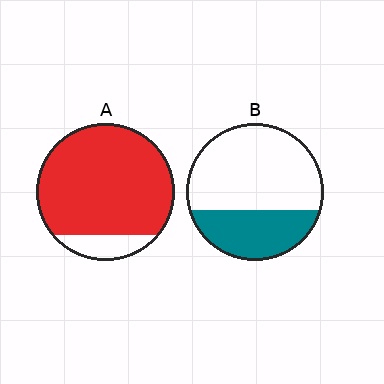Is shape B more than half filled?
No.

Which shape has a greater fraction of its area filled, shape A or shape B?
Shape A.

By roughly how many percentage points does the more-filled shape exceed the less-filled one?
By roughly 55 percentage points (A over B).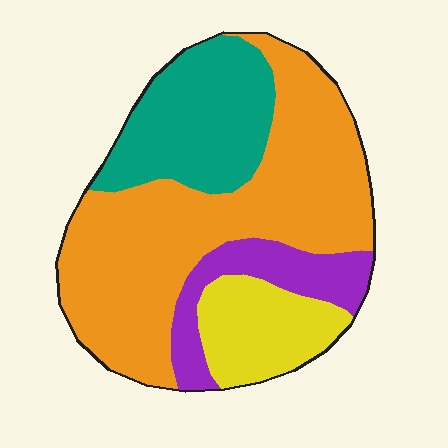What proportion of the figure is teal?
Teal covers roughly 25% of the figure.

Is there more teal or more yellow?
Teal.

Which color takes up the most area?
Orange, at roughly 50%.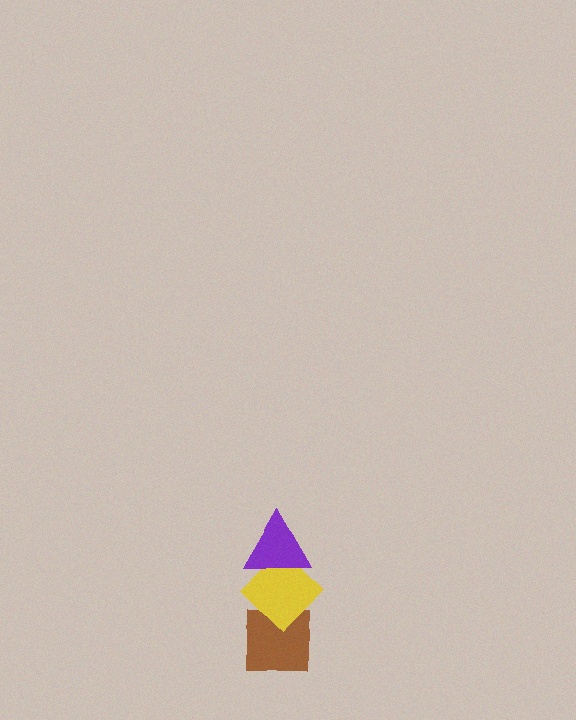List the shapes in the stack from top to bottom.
From top to bottom: the purple triangle, the yellow diamond, the brown square.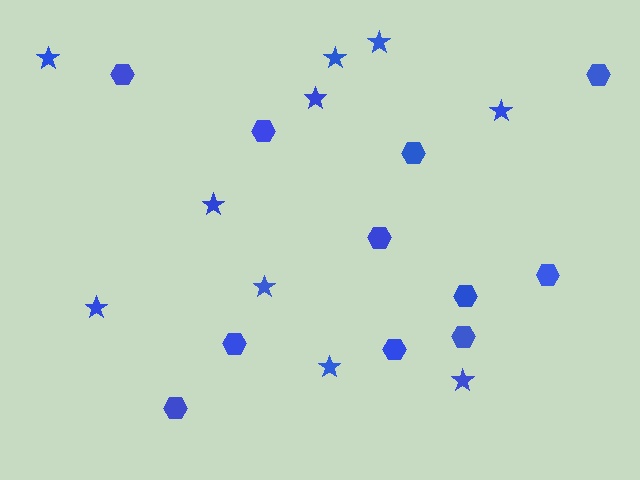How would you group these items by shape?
There are 2 groups: one group of hexagons (11) and one group of stars (10).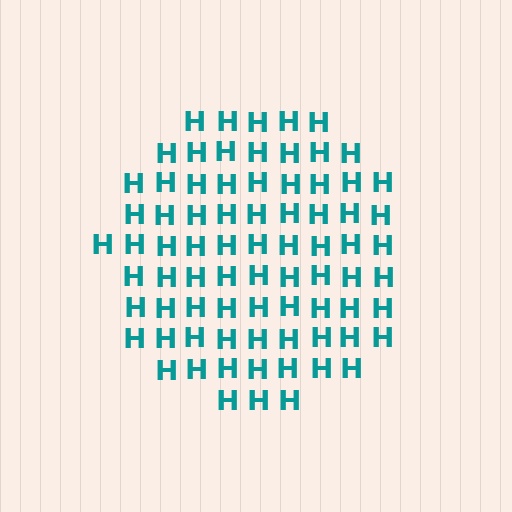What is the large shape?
The large shape is a circle.